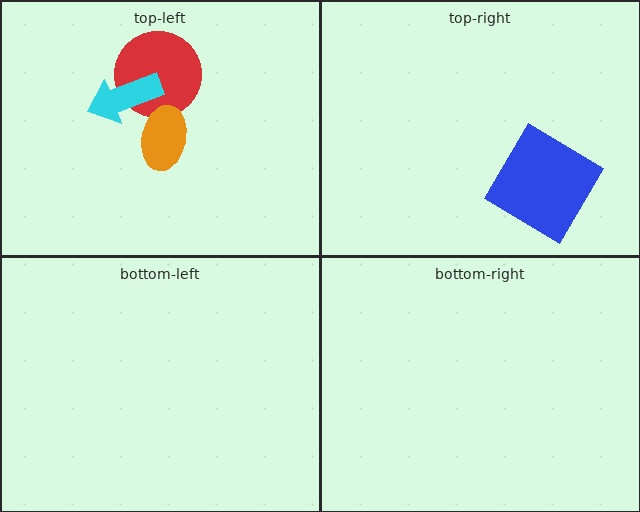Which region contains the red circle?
The top-left region.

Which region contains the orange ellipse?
The top-left region.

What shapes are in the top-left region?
The red circle, the cyan arrow, the orange ellipse.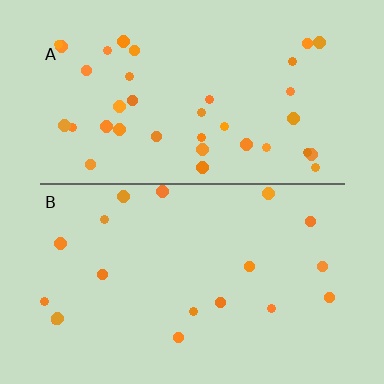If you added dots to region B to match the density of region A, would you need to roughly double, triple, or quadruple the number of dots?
Approximately double.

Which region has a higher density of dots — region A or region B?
A (the top).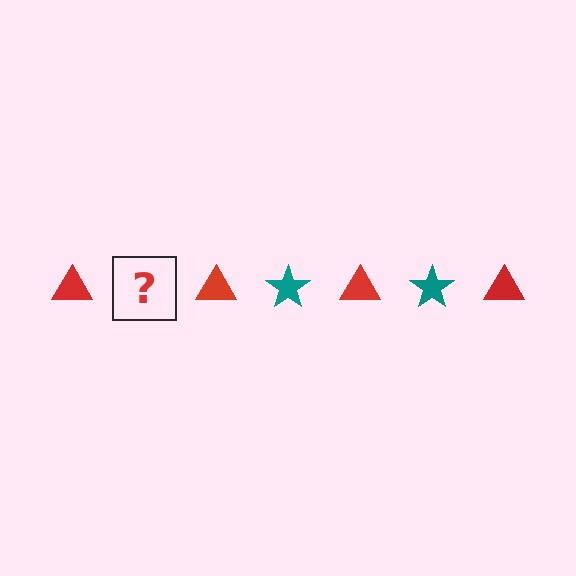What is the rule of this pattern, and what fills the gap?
The rule is that the pattern alternates between red triangle and teal star. The gap should be filled with a teal star.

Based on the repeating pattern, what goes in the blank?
The blank should be a teal star.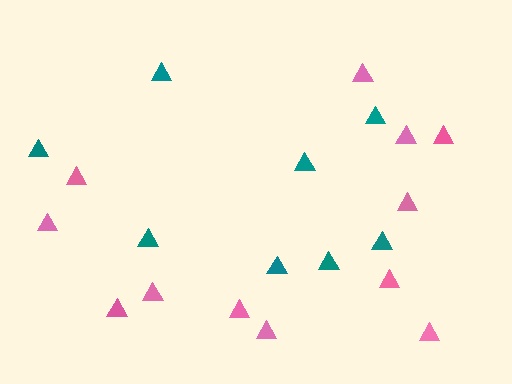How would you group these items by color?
There are 2 groups: one group of pink triangles (12) and one group of teal triangles (8).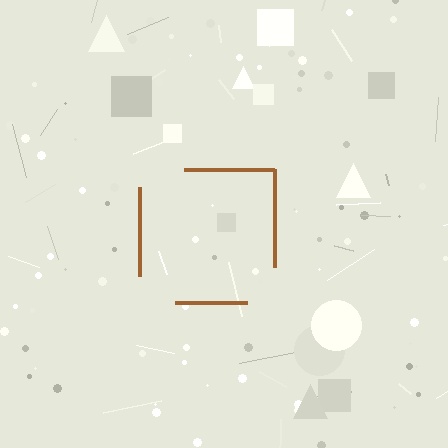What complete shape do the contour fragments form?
The contour fragments form a square.